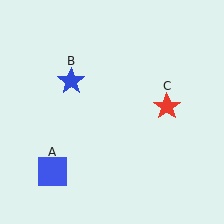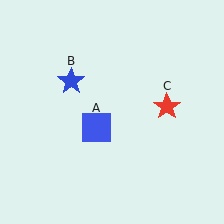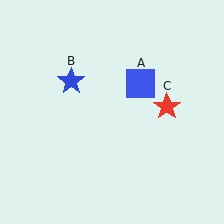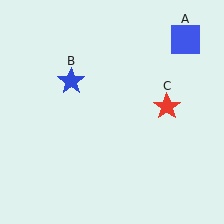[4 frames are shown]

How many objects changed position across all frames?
1 object changed position: blue square (object A).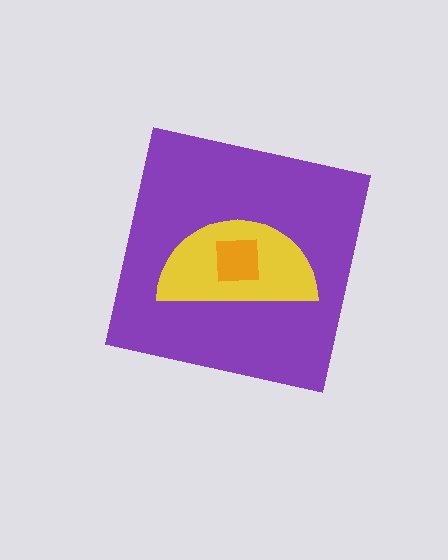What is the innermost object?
The orange square.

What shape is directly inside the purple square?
The yellow semicircle.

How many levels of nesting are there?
3.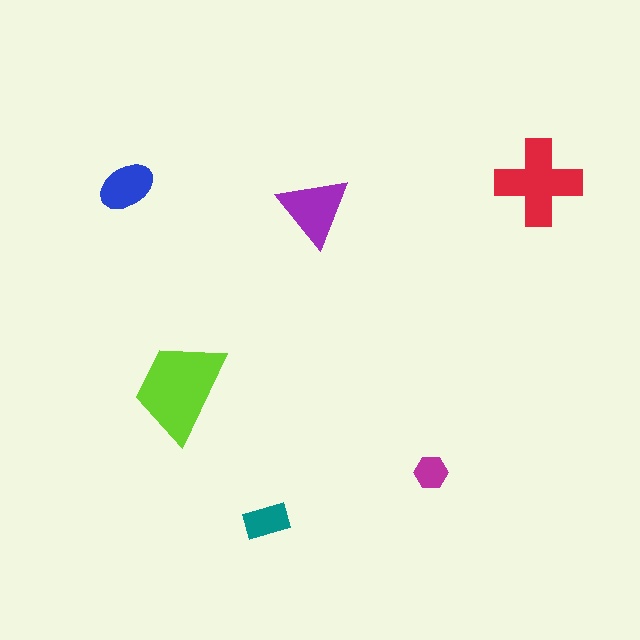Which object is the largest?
The lime trapezoid.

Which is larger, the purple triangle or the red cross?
The red cross.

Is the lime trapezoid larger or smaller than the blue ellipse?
Larger.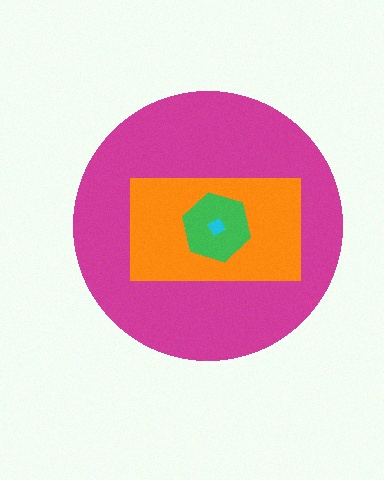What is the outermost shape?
The magenta circle.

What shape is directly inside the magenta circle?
The orange rectangle.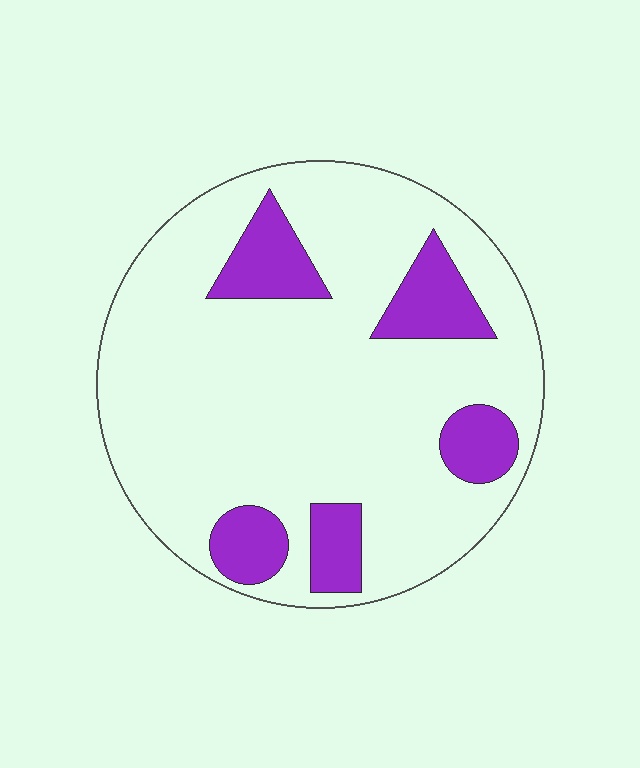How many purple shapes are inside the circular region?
5.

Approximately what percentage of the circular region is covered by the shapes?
Approximately 20%.